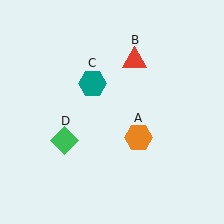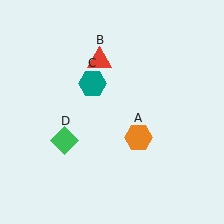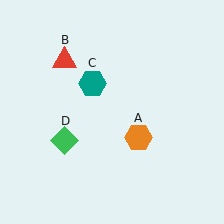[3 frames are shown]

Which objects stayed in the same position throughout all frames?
Orange hexagon (object A) and teal hexagon (object C) and green diamond (object D) remained stationary.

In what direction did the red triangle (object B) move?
The red triangle (object B) moved left.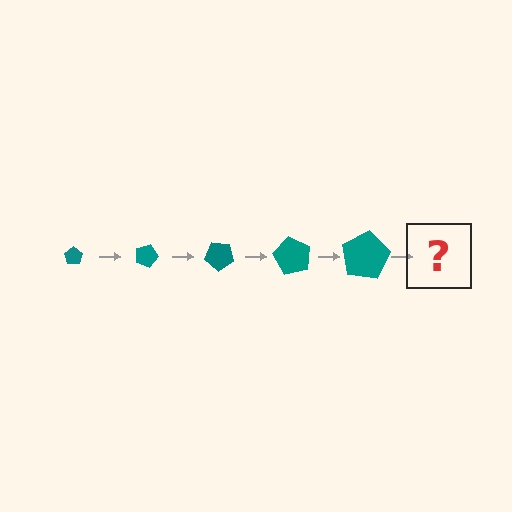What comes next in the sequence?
The next element should be a pentagon, larger than the previous one and rotated 100 degrees from the start.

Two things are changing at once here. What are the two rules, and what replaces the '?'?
The two rules are that the pentagon grows larger each step and it rotates 20 degrees each step. The '?' should be a pentagon, larger than the previous one and rotated 100 degrees from the start.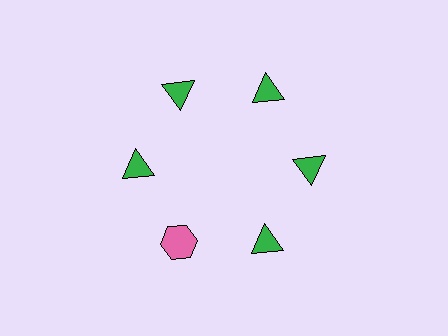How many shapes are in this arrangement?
There are 6 shapes arranged in a ring pattern.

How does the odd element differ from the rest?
It differs in both color (pink instead of green) and shape (hexagon instead of triangle).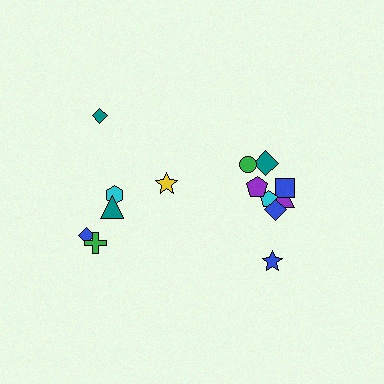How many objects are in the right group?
There are 8 objects.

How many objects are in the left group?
There are 6 objects.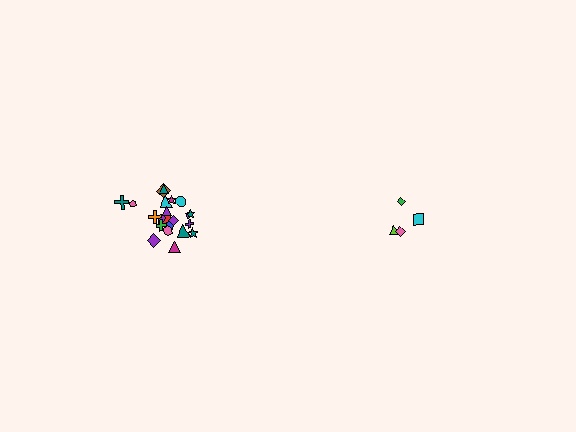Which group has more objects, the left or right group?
The left group.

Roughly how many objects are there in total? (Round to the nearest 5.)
Roughly 25 objects in total.